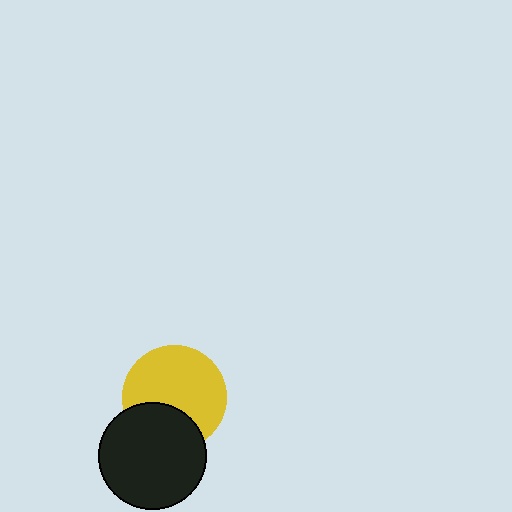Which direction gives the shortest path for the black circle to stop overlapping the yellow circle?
Moving down gives the shortest separation.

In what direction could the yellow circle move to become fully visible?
The yellow circle could move up. That would shift it out from behind the black circle entirely.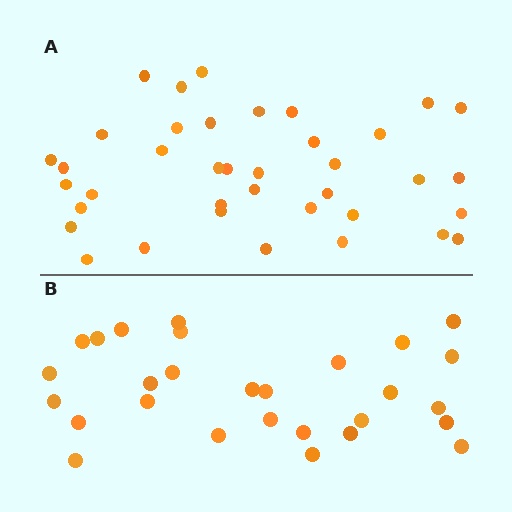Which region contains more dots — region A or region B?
Region A (the top region) has more dots.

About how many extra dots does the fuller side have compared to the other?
Region A has roughly 10 or so more dots than region B.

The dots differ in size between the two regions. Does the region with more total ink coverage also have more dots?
No. Region B has more total ink coverage because its dots are larger, but region A actually contains more individual dots. Total area can be misleading — the number of items is what matters here.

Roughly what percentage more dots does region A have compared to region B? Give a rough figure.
About 35% more.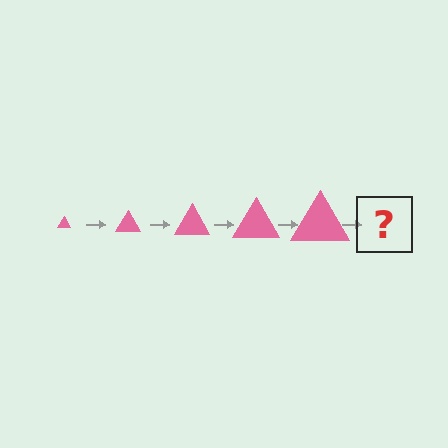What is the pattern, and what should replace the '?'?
The pattern is that the triangle gets progressively larger each step. The '?' should be a pink triangle, larger than the previous one.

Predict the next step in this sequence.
The next step is a pink triangle, larger than the previous one.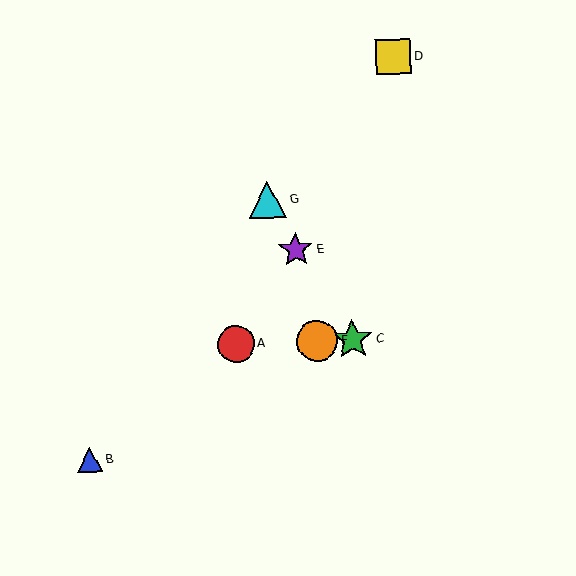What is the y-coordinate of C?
Object C is at y≈340.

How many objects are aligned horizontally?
3 objects (A, C, F) are aligned horizontally.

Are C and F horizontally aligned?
Yes, both are at y≈340.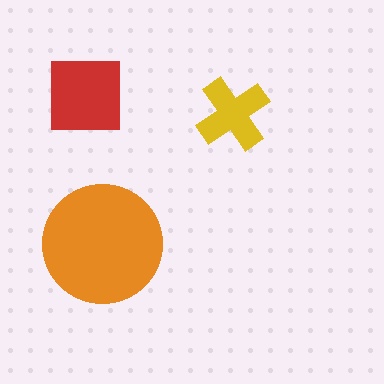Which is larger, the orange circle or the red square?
The orange circle.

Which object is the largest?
The orange circle.